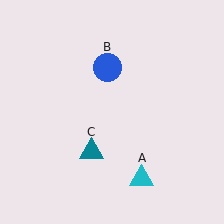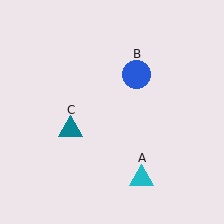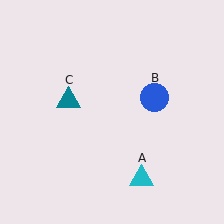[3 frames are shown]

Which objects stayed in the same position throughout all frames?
Cyan triangle (object A) remained stationary.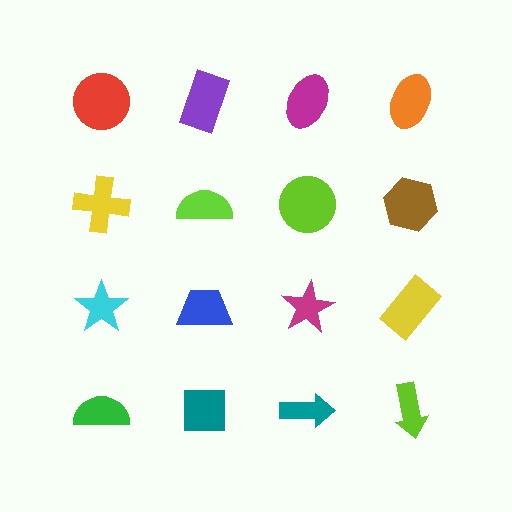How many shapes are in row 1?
4 shapes.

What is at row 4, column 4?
A lime arrow.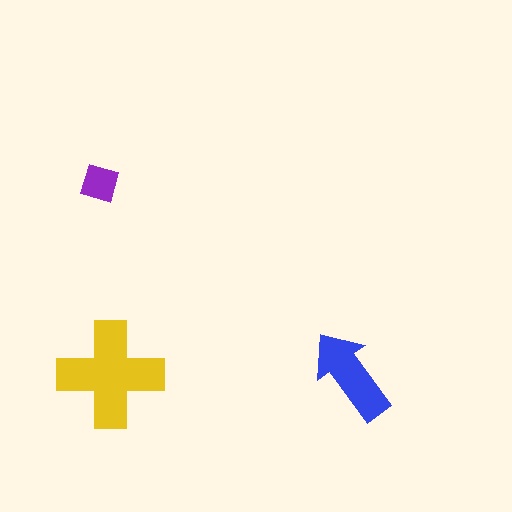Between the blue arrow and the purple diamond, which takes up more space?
The blue arrow.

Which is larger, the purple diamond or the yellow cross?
The yellow cross.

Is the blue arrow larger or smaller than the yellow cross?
Smaller.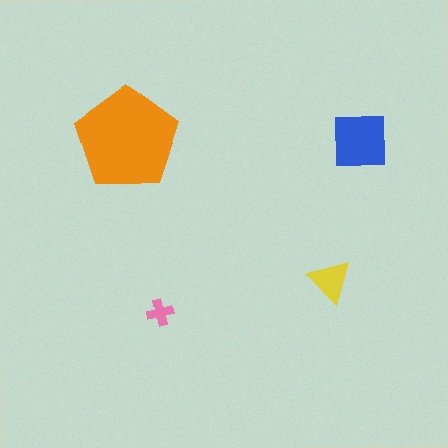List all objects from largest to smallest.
The orange pentagon, the blue square, the yellow triangle, the pink cross.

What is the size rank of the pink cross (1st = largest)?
4th.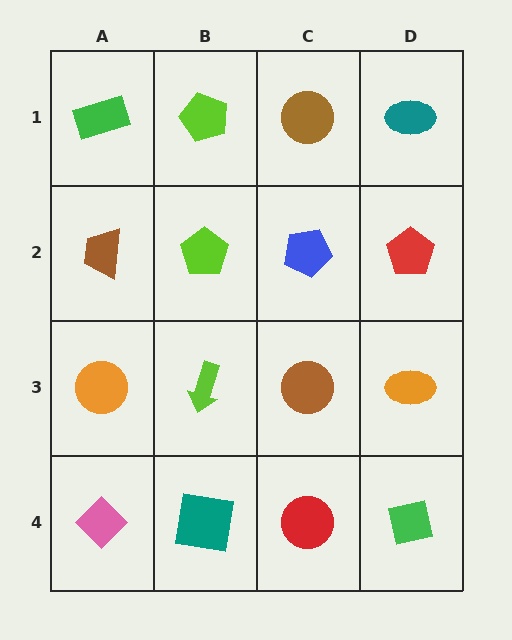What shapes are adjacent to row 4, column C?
A brown circle (row 3, column C), a teal square (row 4, column B), a green square (row 4, column D).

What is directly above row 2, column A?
A green rectangle.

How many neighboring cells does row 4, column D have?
2.